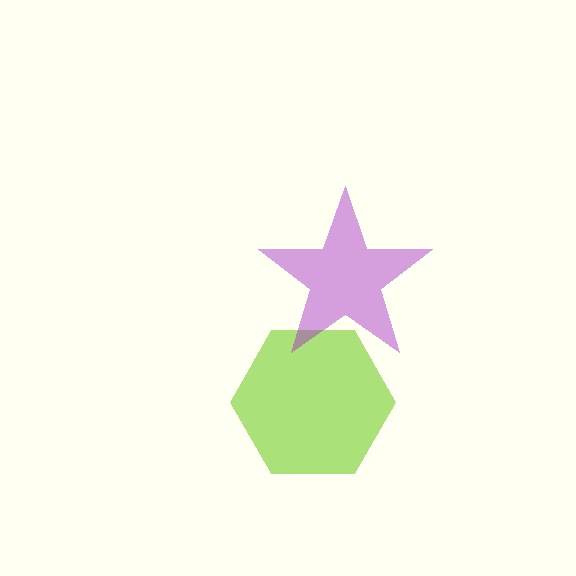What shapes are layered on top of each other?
The layered shapes are: a lime hexagon, a purple star.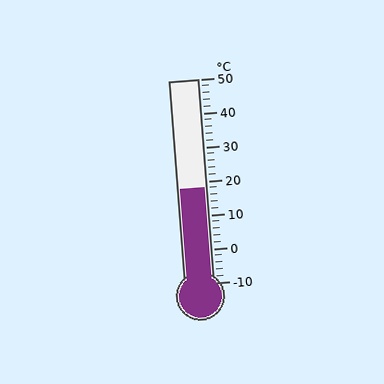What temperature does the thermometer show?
The thermometer shows approximately 18°C.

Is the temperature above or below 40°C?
The temperature is below 40°C.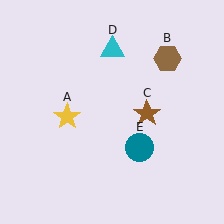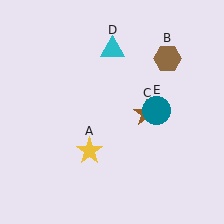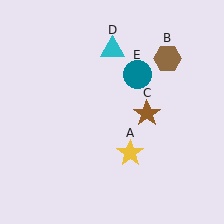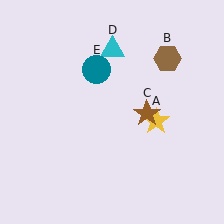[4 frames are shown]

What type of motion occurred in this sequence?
The yellow star (object A), teal circle (object E) rotated counterclockwise around the center of the scene.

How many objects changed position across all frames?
2 objects changed position: yellow star (object A), teal circle (object E).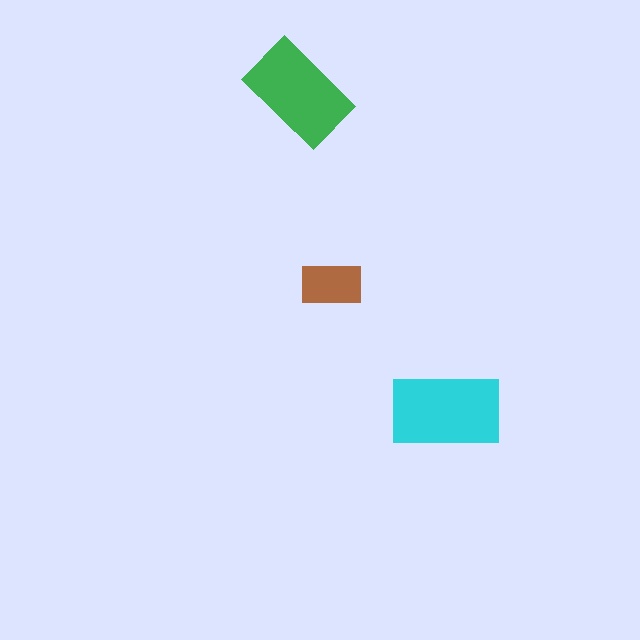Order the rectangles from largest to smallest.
the cyan one, the green one, the brown one.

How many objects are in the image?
There are 3 objects in the image.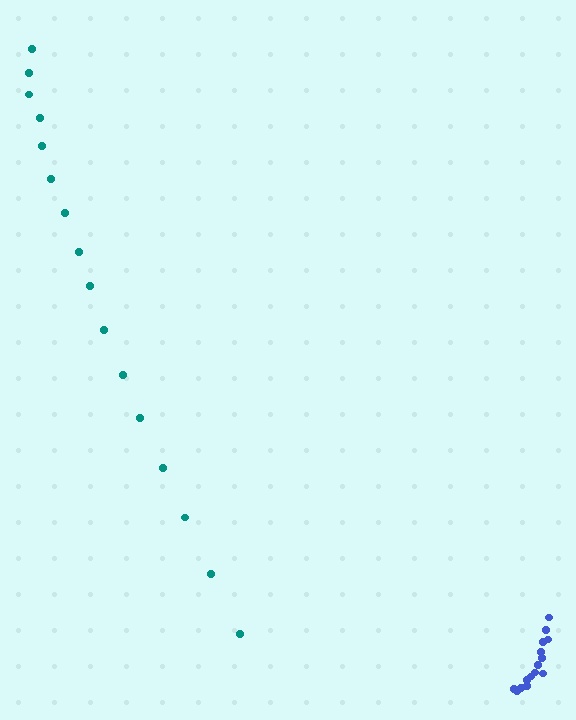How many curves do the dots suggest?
There are 2 distinct paths.